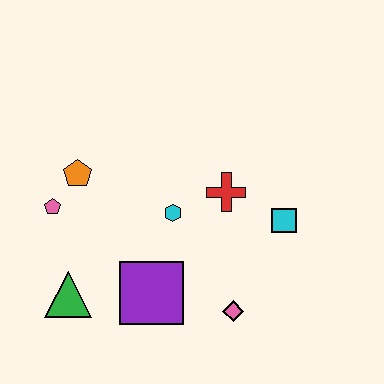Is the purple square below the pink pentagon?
Yes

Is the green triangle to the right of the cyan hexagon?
No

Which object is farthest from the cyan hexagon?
The green triangle is farthest from the cyan hexagon.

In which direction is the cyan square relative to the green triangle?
The cyan square is to the right of the green triangle.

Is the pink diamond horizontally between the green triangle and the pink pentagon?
No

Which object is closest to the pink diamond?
The purple square is closest to the pink diamond.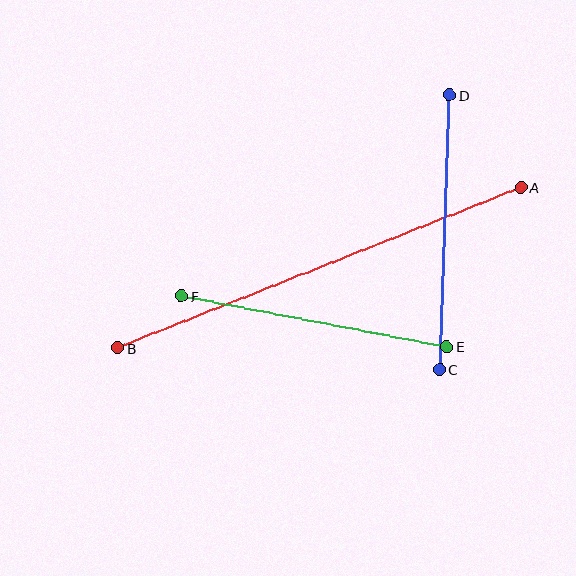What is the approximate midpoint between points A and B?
The midpoint is at approximately (319, 268) pixels.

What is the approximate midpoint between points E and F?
The midpoint is at approximately (314, 321) pixels.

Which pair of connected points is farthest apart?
Points A and B are farthest apart.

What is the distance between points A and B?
The distance is approximately 434 pixels.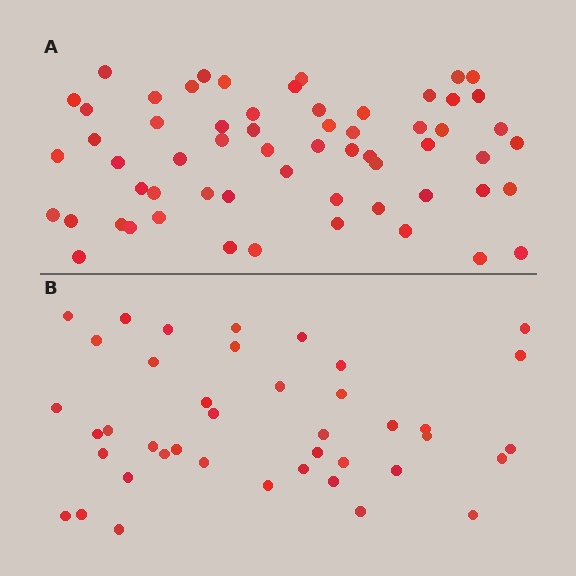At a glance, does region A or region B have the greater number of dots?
Region A (the top region) has more dots.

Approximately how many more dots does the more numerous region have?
Region A has approximately 20 more dots than region B.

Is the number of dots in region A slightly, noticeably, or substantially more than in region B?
Region A has substantially more. The ratio is roughly 1.5 to 1.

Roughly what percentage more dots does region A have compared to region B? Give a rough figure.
About 45% more.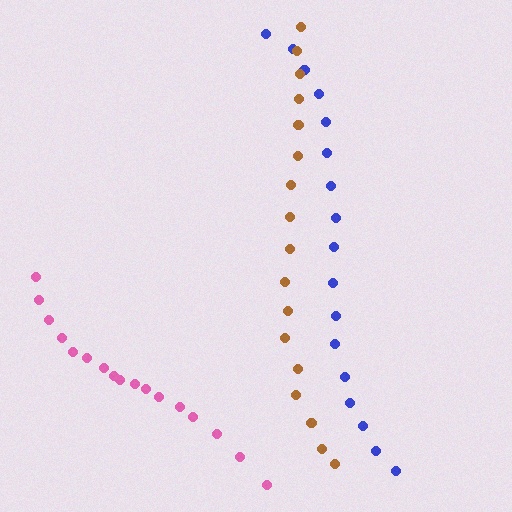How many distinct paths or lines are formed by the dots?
There are 3 distinct paths.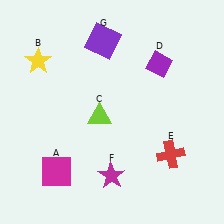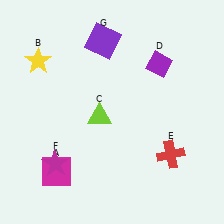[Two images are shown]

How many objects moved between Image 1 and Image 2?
1 object moved between the two images.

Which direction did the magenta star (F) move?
The magenta star (F) moved left.